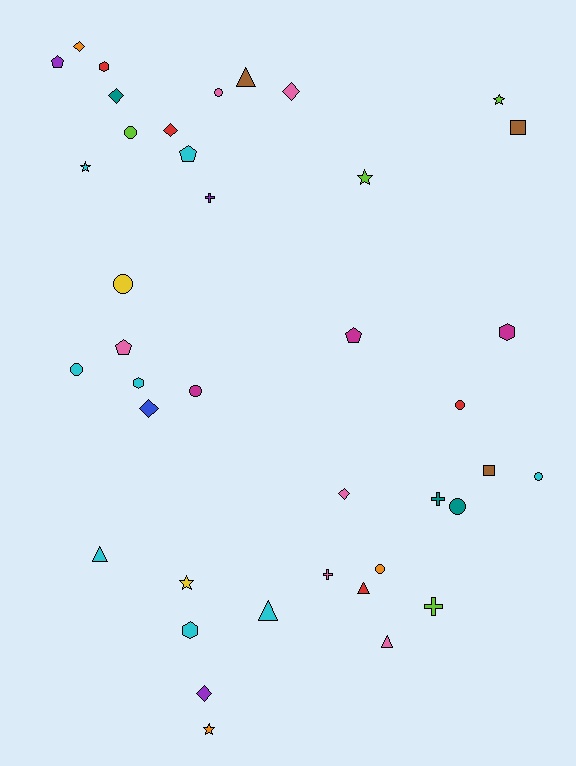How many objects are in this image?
There are 40 objects.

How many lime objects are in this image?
There are 4 lime objects.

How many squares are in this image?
There are 2 squares.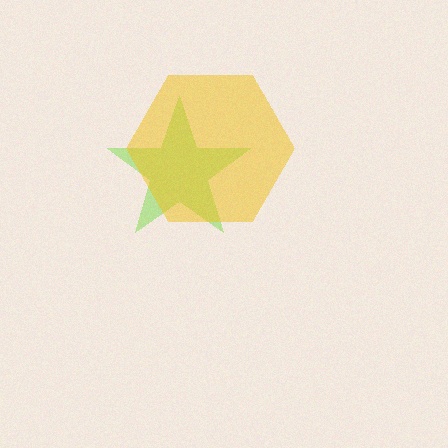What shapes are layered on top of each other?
The layered shapes are: a lime star, a yellow hexagon.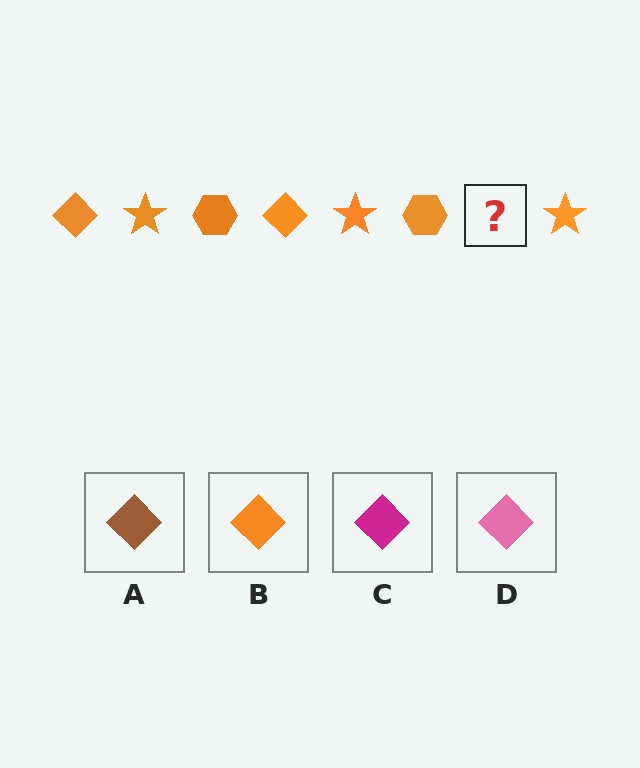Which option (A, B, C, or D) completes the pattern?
B.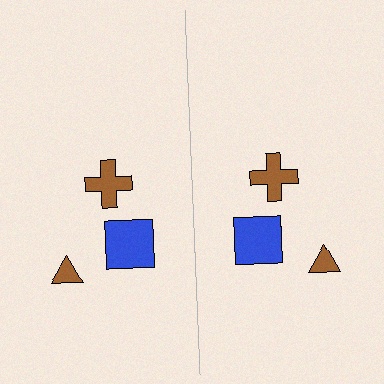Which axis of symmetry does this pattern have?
The pattern has a vertical axis of symmetry running through the center of the image.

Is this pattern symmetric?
Yes, this pattern has bilateral (reflection) symmetry.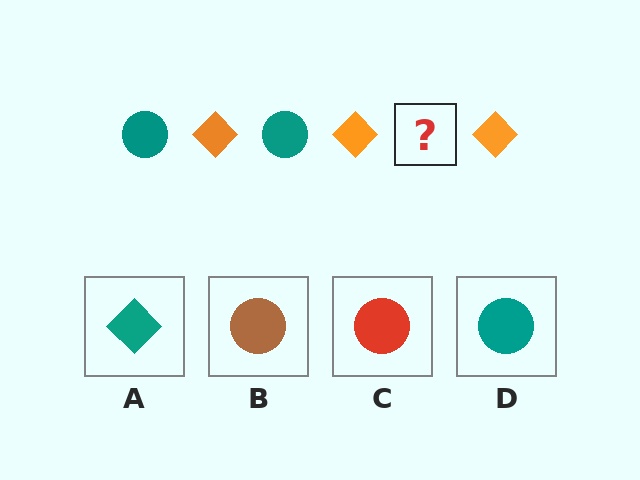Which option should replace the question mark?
Option D.